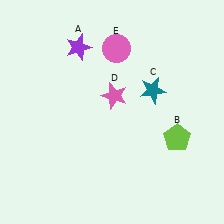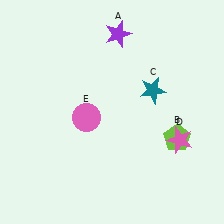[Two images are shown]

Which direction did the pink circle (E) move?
The pink circle (E) moved down.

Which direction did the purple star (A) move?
The purple star (A) moved right.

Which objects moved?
The objects that moved are: the purple star (A), the pink star (D), the pink circle (E).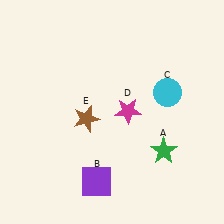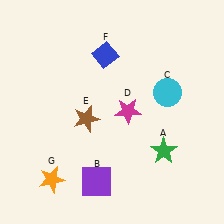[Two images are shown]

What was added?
A blue diamond (F), an orange star (G) were added in Image 2.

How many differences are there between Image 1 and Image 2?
There are 2 differences between the two images.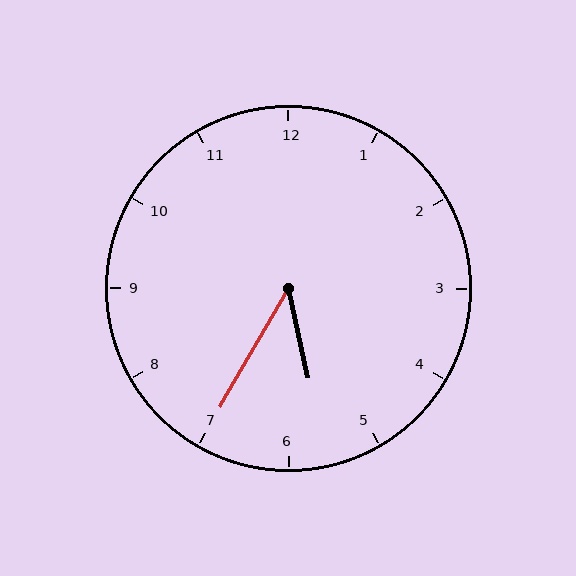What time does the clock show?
5:35.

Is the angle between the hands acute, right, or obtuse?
It is acute.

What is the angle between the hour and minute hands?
Approximately 42 degrees.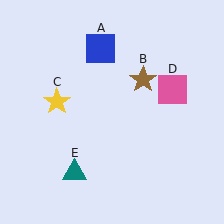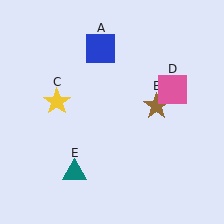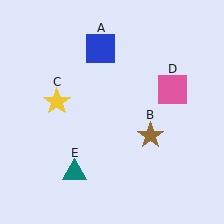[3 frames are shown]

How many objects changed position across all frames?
1 object changed position: brown star (object B).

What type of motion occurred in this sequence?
The brown star (object B) rotated clockwise around the center of the scene.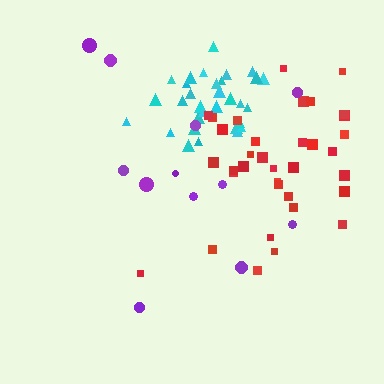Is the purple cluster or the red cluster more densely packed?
Red.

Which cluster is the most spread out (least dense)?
Purple.